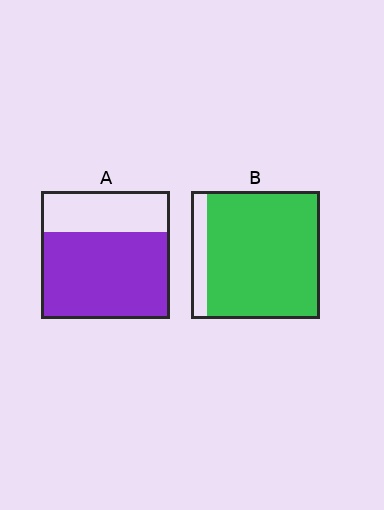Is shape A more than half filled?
Yes.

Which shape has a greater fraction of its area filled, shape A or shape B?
Shape B.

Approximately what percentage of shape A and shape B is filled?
A is approximately 70% and B is approximately 90%.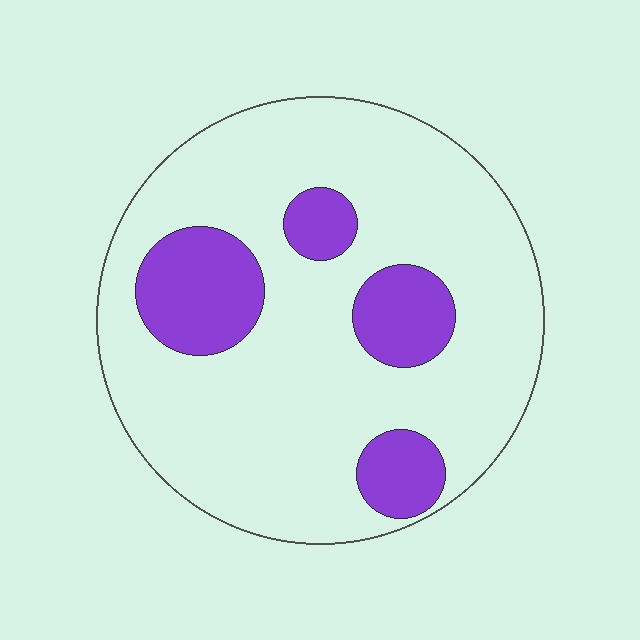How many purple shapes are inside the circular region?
4.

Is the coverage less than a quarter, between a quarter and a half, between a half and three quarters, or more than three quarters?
Less than a quarter.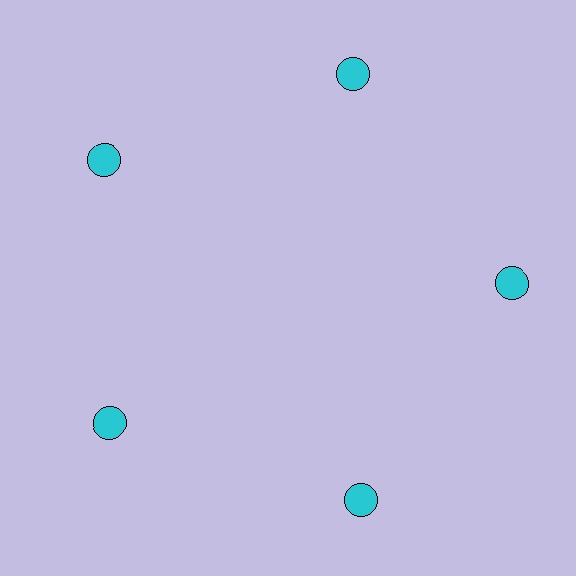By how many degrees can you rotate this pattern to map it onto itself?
The pattern maps onto itself every 72 degrees of rotation.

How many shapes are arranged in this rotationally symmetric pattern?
There are 5 shapes, arranged in 5 groups of 1.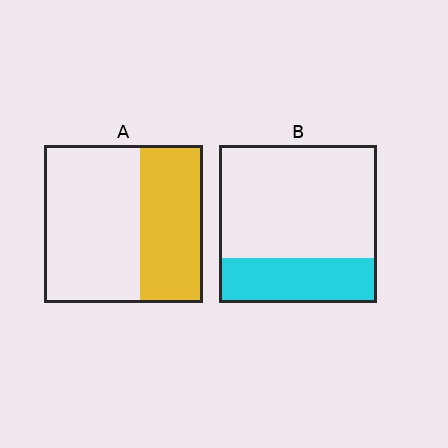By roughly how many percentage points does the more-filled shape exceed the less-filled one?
By roughly 10 percentage points (A over B).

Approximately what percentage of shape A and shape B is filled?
A is approximately 40% and B is approximately 30%.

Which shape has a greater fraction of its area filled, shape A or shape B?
Shape A.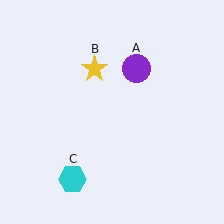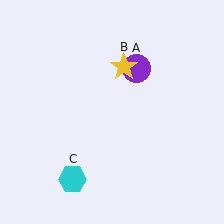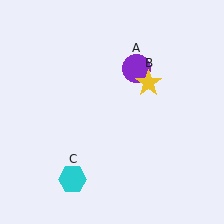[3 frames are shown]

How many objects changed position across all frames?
1 object changed position: yellow star (object B).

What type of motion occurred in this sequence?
The yellow star (object B) rotated clockwise around the center of the scene.